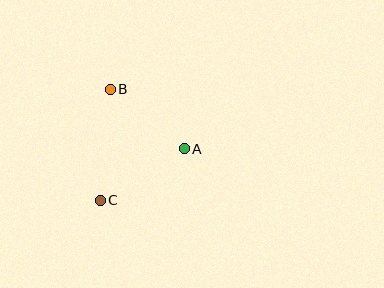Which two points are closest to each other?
Points A and B are closest to each other.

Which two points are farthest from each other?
Points B and C are farthest from each other.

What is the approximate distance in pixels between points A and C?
The distance between A and C is approximately 99 pixels.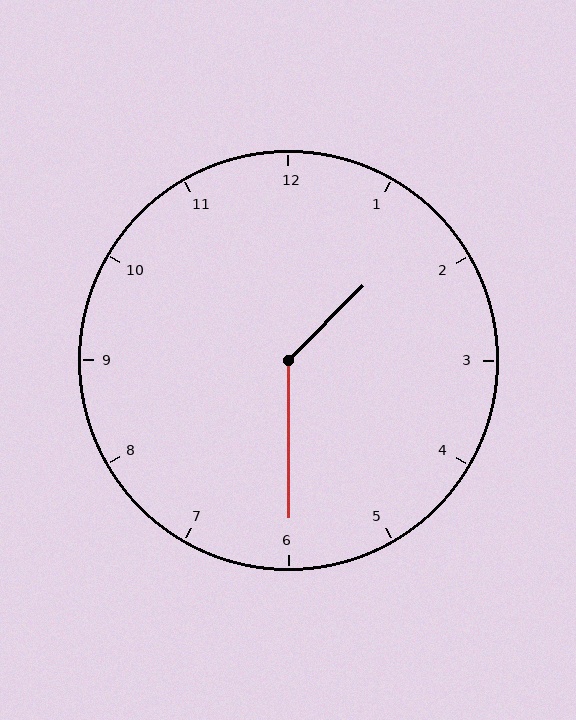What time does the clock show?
1:30.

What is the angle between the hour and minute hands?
Approximately 135 degrees.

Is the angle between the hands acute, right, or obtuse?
It is obtuse.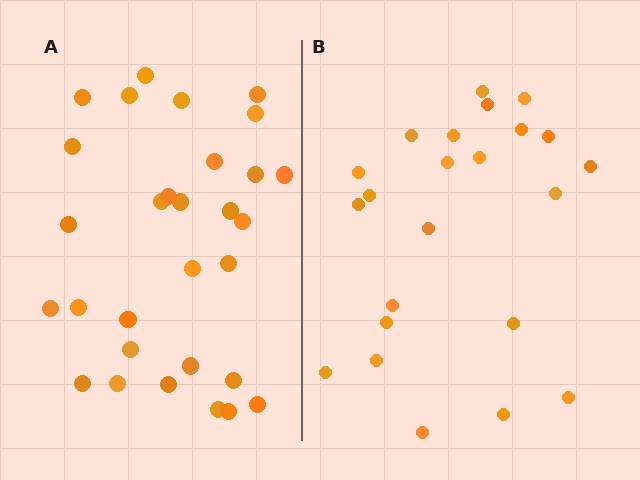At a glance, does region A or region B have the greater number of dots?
Region A (the left region) has more dots.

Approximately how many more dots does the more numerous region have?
Region A has roughly 8 or so more dots than region B.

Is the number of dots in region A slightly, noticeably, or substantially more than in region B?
Region A has noticeably more, but not dramatically so. The ratio is roughly 1.3 to 1.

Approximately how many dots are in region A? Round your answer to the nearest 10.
About 30 dots.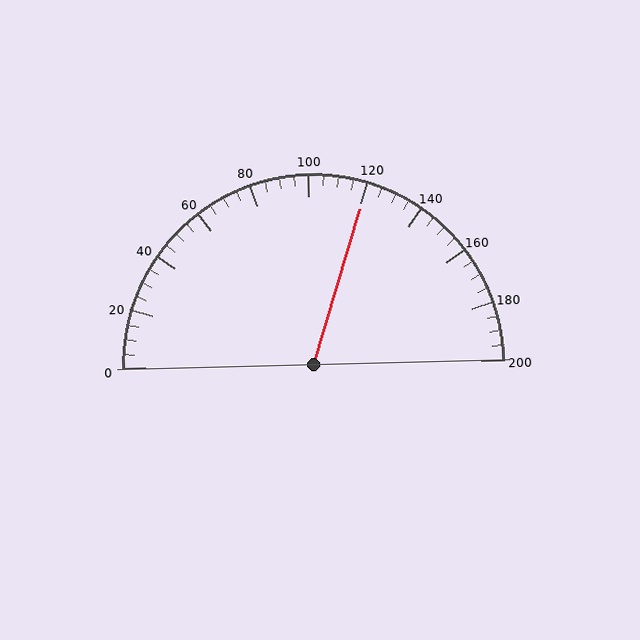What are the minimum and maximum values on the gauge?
The gauge ranges from 0 to 200.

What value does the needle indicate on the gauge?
The needle indicates approximately 120.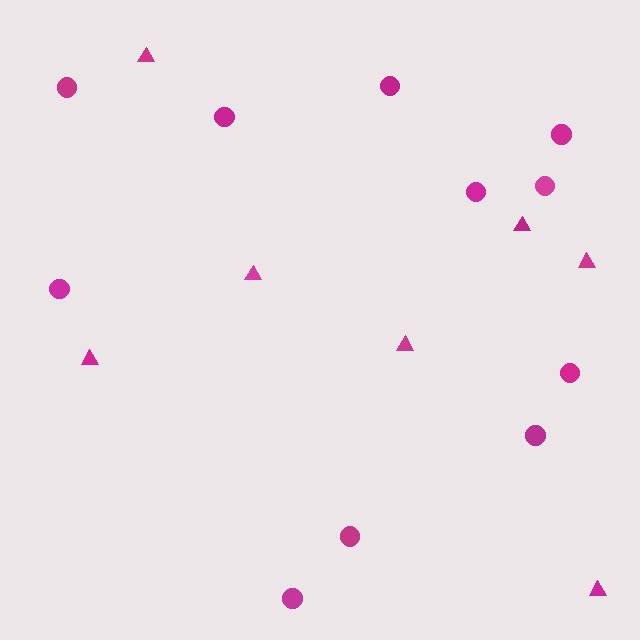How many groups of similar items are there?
There are 2 groups: one group of circles (11) and one group of triangles (7).